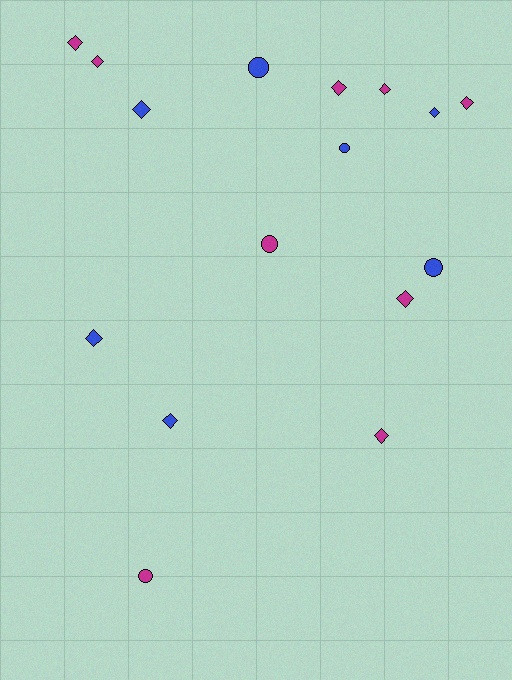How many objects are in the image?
There are 16 objects.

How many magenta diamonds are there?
There are 7 magenta diamonds.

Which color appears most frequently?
Magenta, with 9 objects.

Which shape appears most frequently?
Diamond, with 11 objects.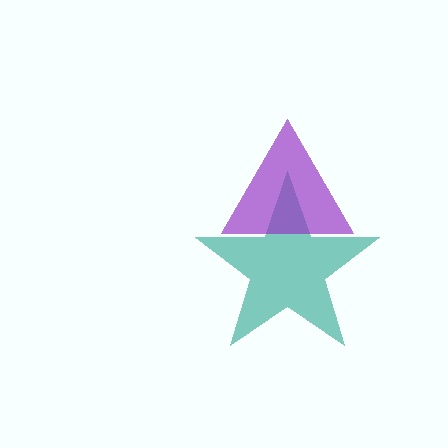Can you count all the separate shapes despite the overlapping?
Yes, there are 2 separate shapes.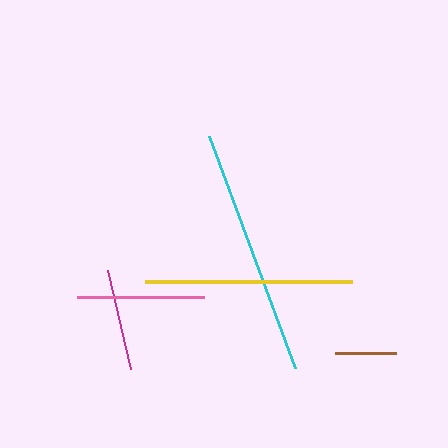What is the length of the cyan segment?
The cyan segment is approximately 247 pixels long.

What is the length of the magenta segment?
The magenta segment is approximately 102 pixels long.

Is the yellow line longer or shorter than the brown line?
The yellow line is longer than the brown line.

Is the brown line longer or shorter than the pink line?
The pink line is longer than the brown line.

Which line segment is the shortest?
The brown line is the shortest at approximately 61 pixels.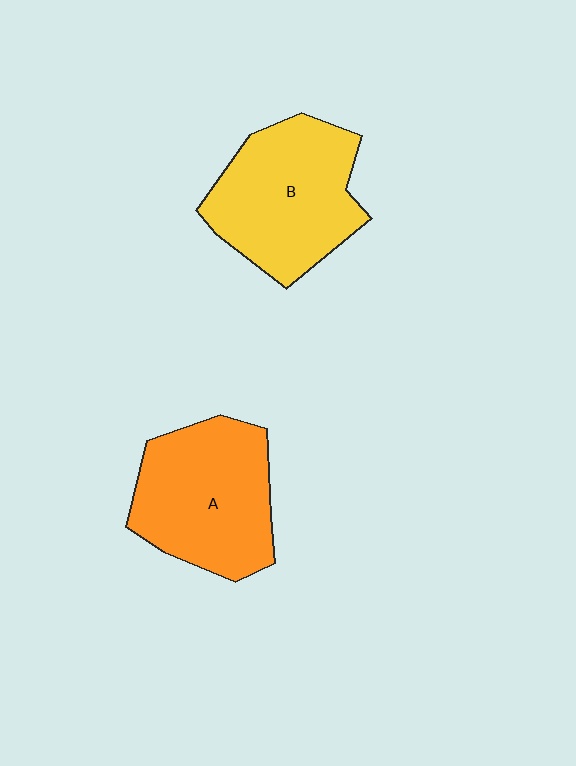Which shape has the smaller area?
Shape A (orange).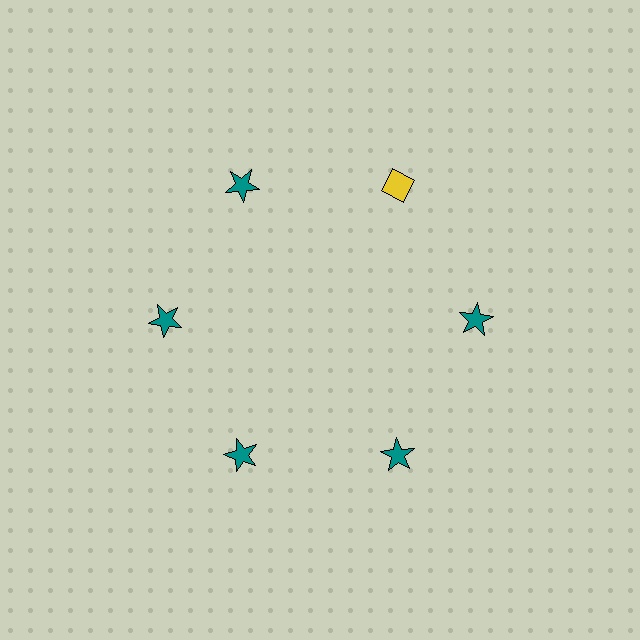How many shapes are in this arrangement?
There are 6 shapes arranged in a ring pattern.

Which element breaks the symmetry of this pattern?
The yellow diamond at roughly the 1 o'clock position breaks the symmetry. All other shapes are teal stars.